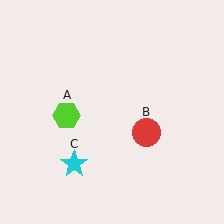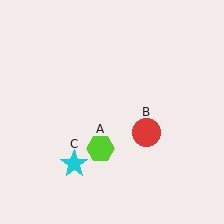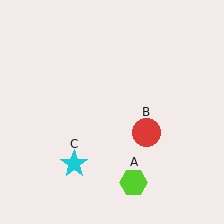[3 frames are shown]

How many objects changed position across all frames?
1 object changed position: lime hexagon (object A).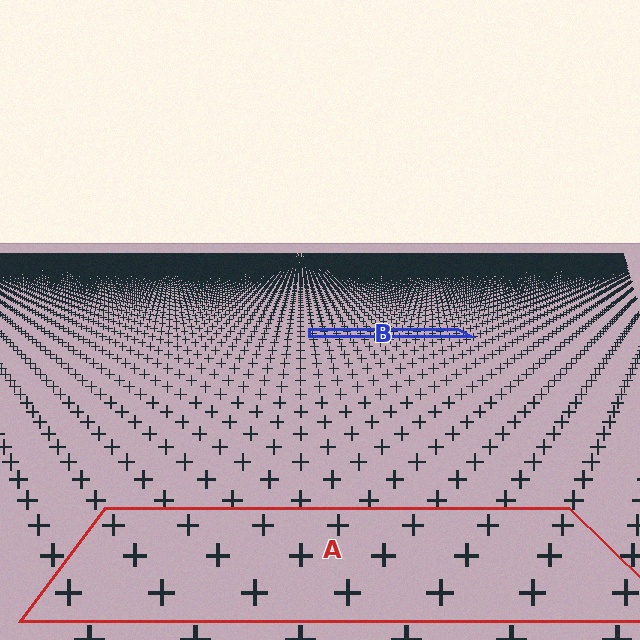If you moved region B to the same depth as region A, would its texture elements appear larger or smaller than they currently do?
They would appear larger. At a closer depth, the same texture elements are projected at a bigger on-screen size.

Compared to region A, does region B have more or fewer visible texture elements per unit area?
Region B has more texture elements per unit area — they are packed more densely because it is farther away.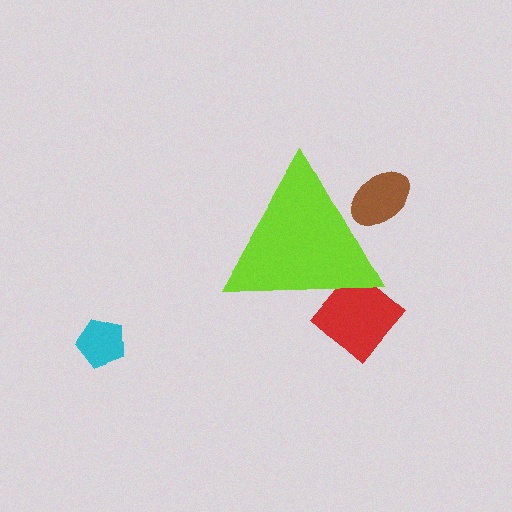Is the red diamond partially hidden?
Yes, the red diamond is partially hidden behind the lime triangle.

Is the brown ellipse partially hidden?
Yes, the brown ellipse is partially hidden behind the lime triangle.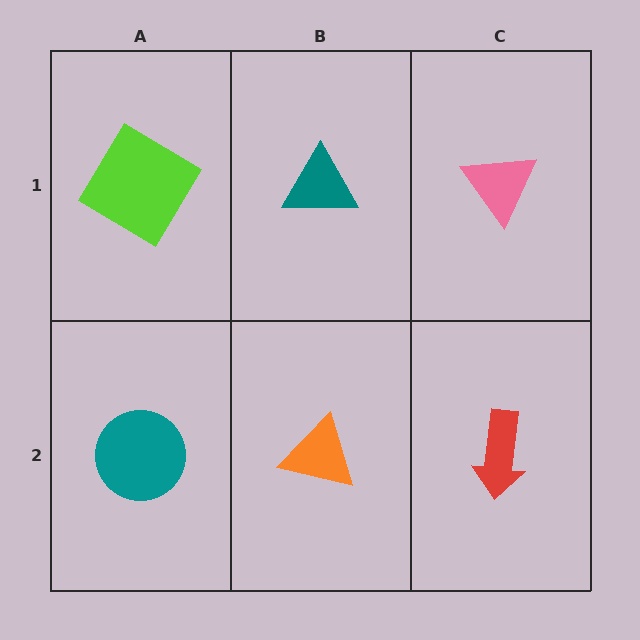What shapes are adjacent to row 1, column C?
A red arrow (row 2, column C), a teal triangle (row 1, column B).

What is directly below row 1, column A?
A teal circle.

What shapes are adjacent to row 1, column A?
A teal circle (row 2, column A), a teal triangle (row 1, column B).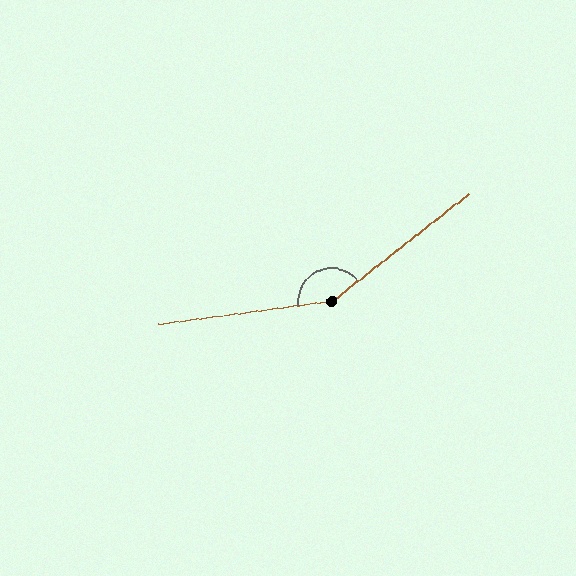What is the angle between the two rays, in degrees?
Approximately 150 degrees.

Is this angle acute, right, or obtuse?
It is obtuse.